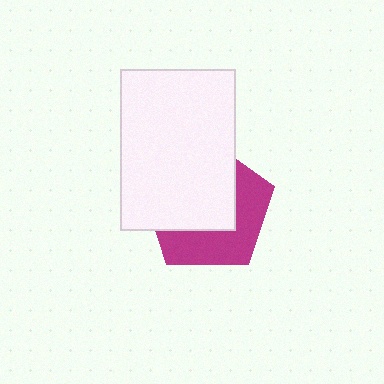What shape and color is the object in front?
The object in front is a white rectangle.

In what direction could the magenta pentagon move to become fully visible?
The magenta pentagon could move toward the lower-right. That would shift it out from behind the white rectangle entirely.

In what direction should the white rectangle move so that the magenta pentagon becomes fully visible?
The white rectangle should move toward the upper-left. That is the shortest direction to clear the overlap and leave the magenta pentagon fully visible.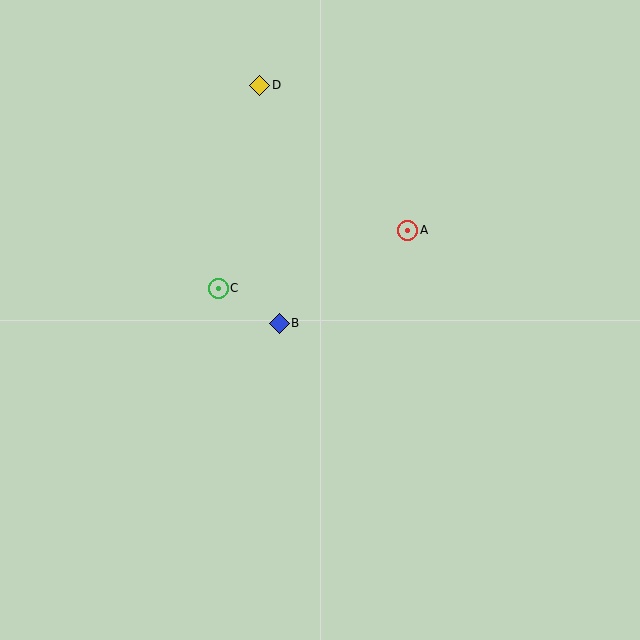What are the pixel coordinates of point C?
Point C is at (218, 288).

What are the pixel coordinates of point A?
Point A is at (408, 230).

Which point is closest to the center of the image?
Point B at (279, 323) is closest to the center.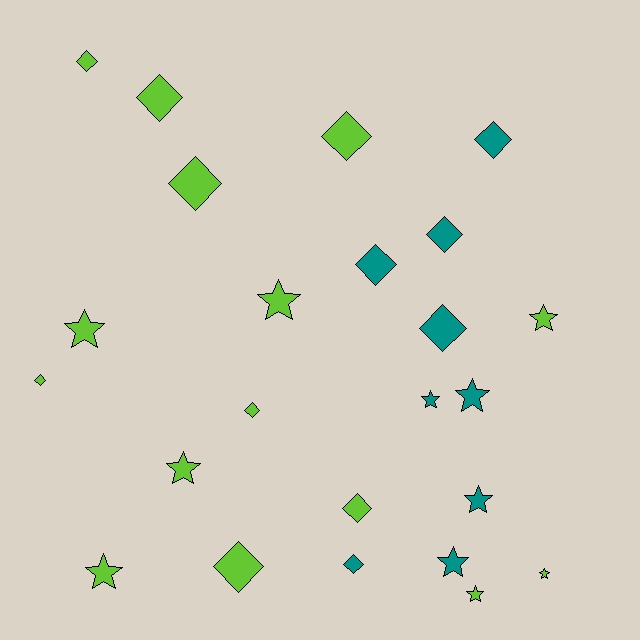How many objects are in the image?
There are 24 objects.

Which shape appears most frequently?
Diamond, with 13 objects.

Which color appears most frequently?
Lime, with 15 objects.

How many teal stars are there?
There are 4 teal stars.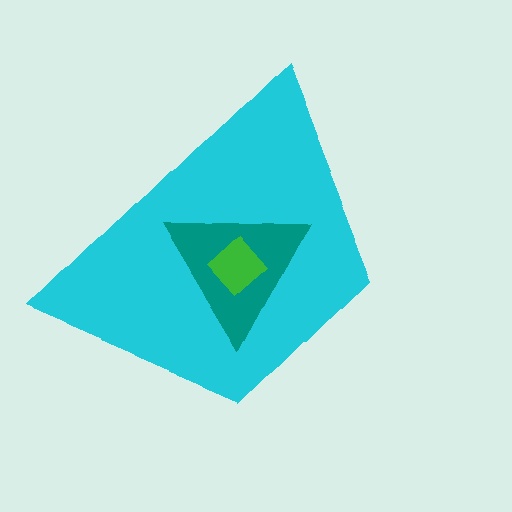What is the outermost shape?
The cyan trapezoid.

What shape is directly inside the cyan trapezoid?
The teal triangle.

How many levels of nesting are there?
3.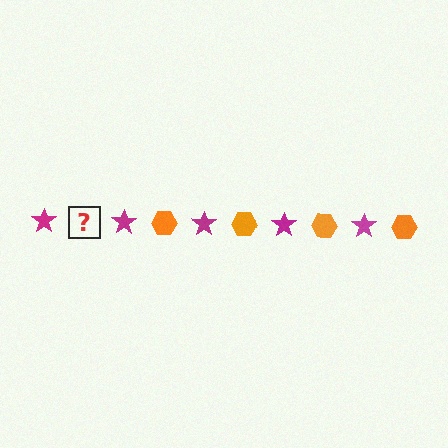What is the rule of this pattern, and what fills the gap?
The rule is that the pattern alternates between magenta star and orange hexagon. The gap should be filled with an orange hexagon.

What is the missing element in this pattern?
The missing element is an orange hexagon.